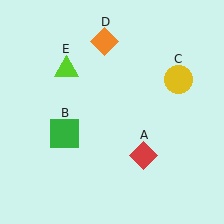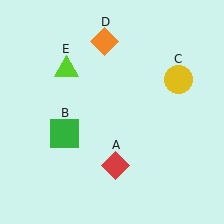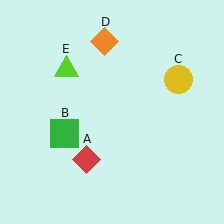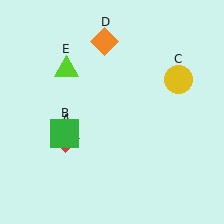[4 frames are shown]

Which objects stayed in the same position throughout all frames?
Green square (object B) and yellow circle (object C) and orange diamond (object D) and lime triangle (object E) remained stationary.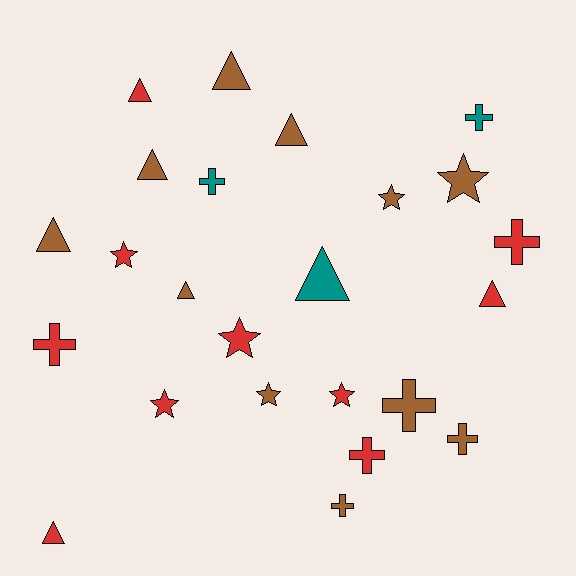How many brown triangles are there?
There are 5 brown triangles.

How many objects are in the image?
There are 24 objects.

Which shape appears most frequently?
Triangle, with 9 objects.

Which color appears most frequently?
Brown, with 11 objects.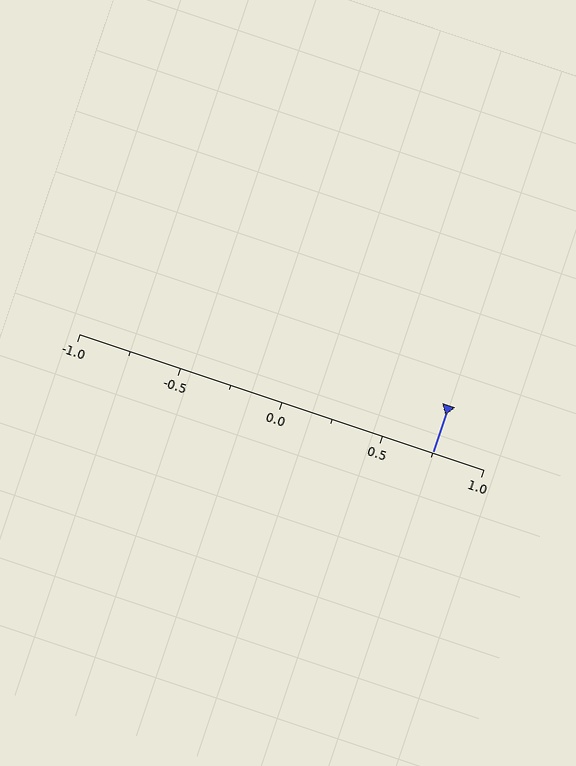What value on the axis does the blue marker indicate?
The marker indicates approximately 0.75.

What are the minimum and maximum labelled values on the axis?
The axis runs from -1.0 to 1.0.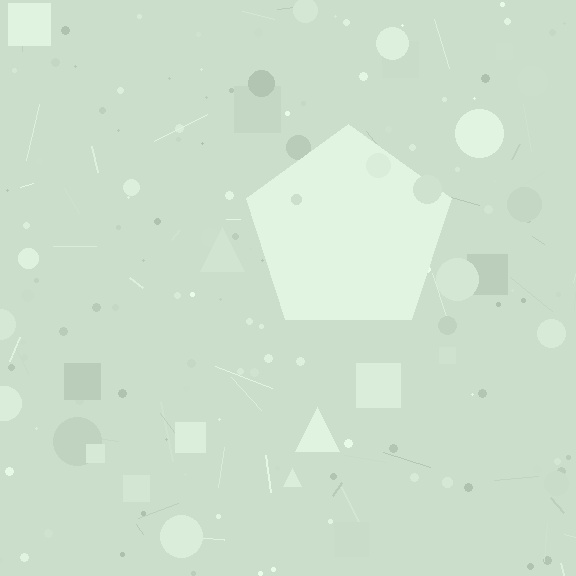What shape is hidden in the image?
A pentagon is hidden in the image.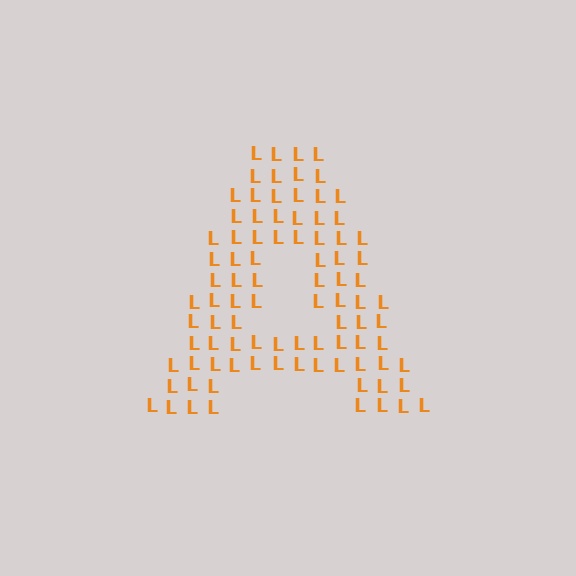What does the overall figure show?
The overall figure shows the letter A.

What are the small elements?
The small elements are letter L's.